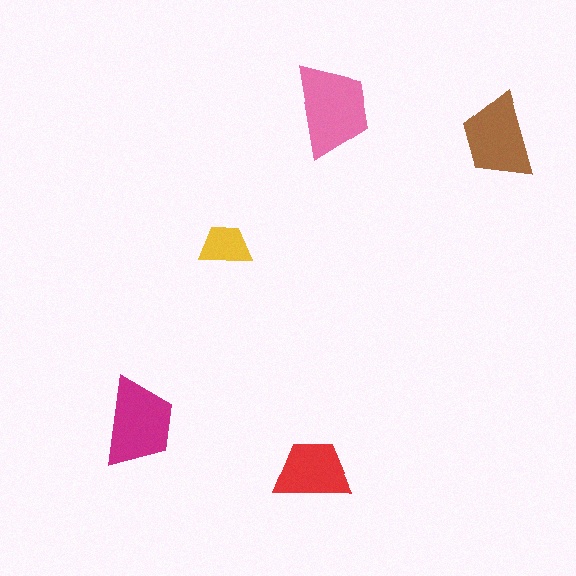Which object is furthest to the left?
The magenta trapezoid is leftmost.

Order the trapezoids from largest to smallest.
the pink one, the magenta one, the brown one, the red one, the yellow one.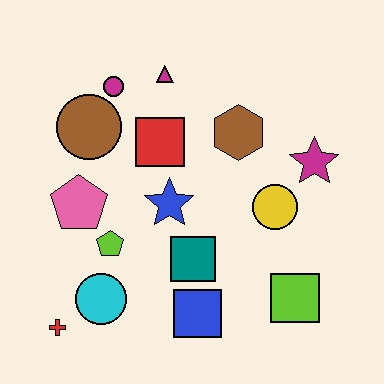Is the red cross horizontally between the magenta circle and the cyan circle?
No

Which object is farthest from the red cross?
The magenta star is farthest from the red cross.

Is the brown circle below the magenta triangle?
Yes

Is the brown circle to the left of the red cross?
No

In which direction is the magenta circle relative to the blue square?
The magenta circle is above the blue square.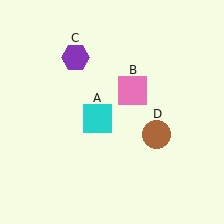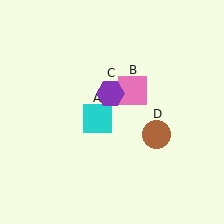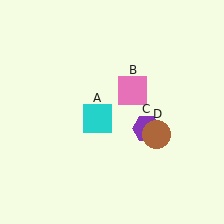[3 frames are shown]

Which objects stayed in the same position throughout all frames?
Cyan square (object A) and pink square (object B) and brown circle (object D) remained stationary.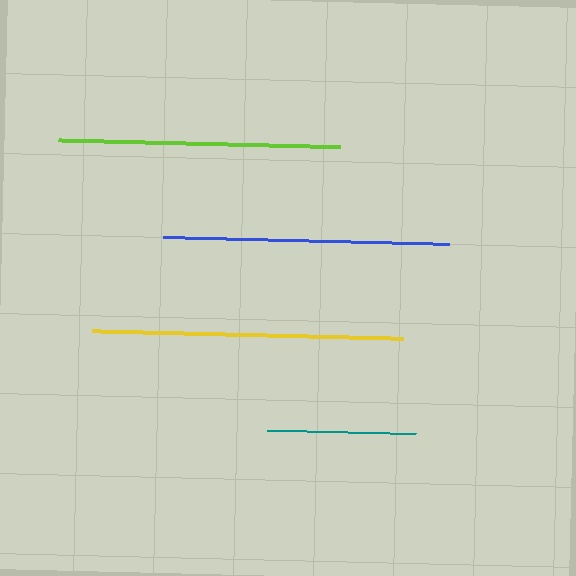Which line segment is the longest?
The yellow line is the longest at approximately 312 pixels.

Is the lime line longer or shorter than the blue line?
The blue line is longer than the lime line.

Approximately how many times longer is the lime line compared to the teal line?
The lime line is approximately 1.9 times the length of the teal line.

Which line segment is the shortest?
The teal line is the shortest at approximately 148 pixels.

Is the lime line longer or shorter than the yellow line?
The yellow line is longer than the lime line.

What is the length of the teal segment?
The teal segment is approximately 148 pixels long.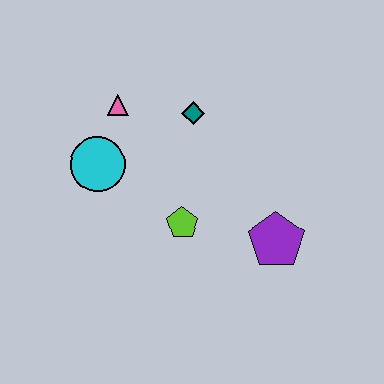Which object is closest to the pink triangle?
The cyan circle is closest to the pink triangle.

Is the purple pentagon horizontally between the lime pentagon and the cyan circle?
No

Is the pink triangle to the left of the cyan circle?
No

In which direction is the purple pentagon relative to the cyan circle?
The purple pentagon is to the right of the cyan circle.